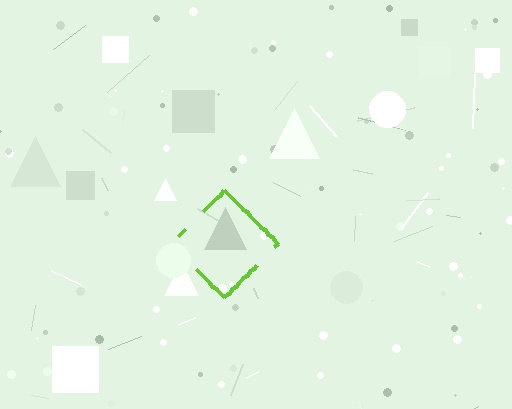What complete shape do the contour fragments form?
The contour fragments form a diamond.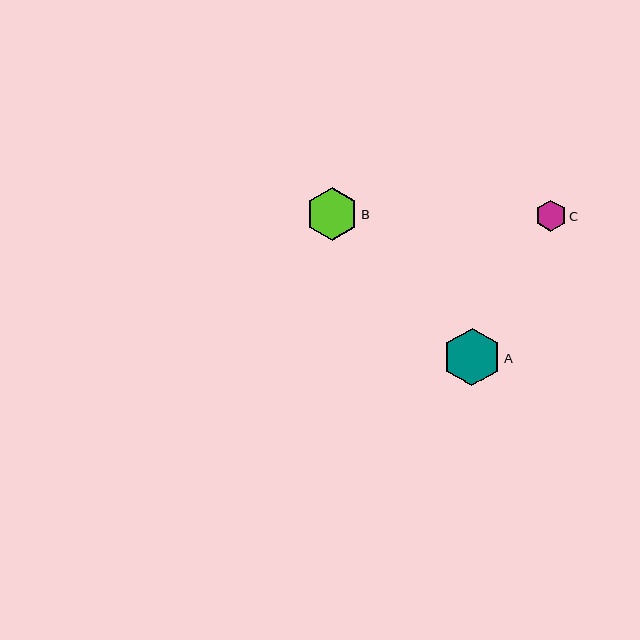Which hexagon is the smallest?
Hexagon C is the smallest with a size of approximately 31 pixels.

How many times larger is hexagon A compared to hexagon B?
Hexagon A is approximately 1.1 times the size of hexagon B.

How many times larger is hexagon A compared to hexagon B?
Hexagon A is approximately 1.1 times the size of hexagon B.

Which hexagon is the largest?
Hexagon A is the largest with a size of approximately 58 pixels.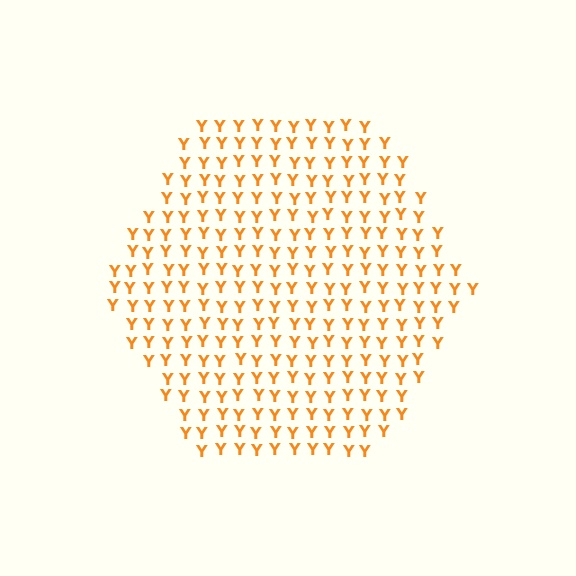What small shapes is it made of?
It is made of small letter Y's.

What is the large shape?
The large shape is a hexagon.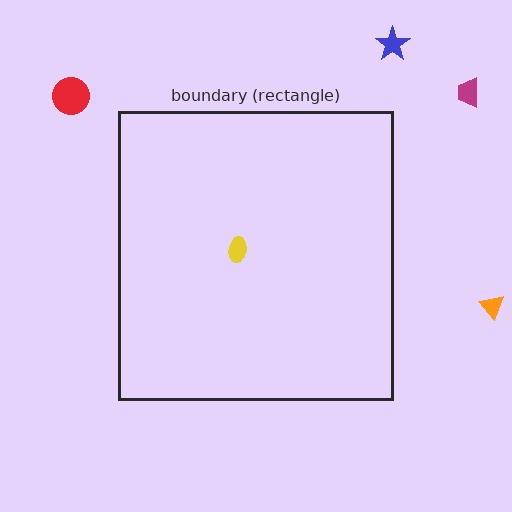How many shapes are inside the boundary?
1 inside, 4 outside.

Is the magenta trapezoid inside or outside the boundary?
Outside.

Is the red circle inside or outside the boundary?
Outside.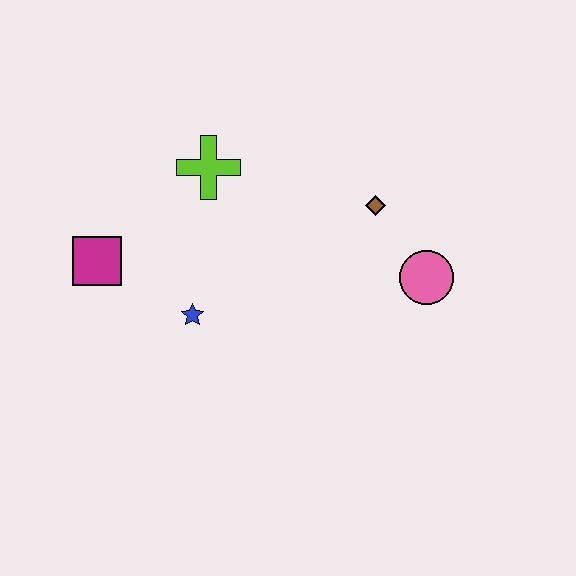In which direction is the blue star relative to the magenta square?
The blue star is to the right of the magenta square.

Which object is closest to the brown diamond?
The pink circle is closest to the brown diamond.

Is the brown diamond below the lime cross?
Yes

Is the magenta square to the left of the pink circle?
Yes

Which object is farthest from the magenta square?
The pink circle is farthest from the magenta square.